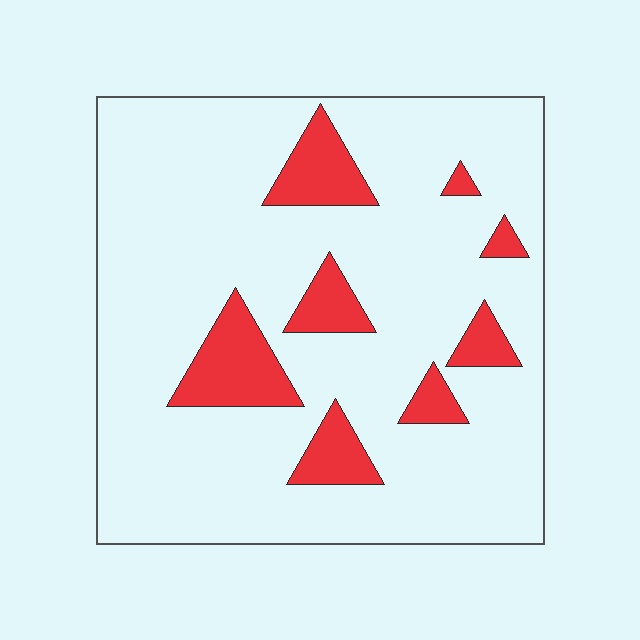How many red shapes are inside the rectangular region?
8.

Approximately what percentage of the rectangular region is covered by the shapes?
Approximately 15%.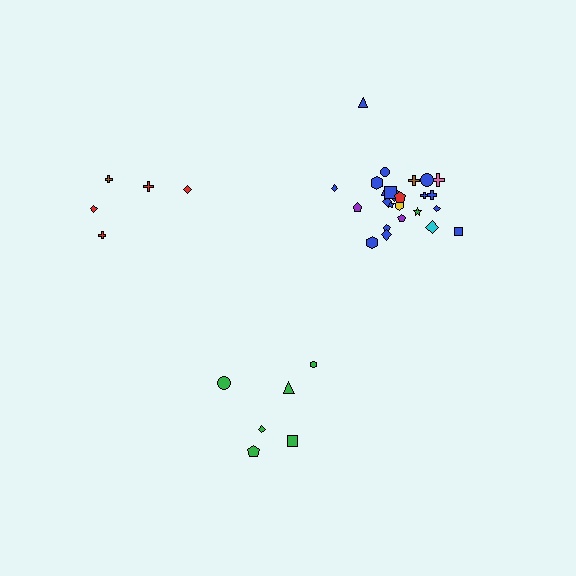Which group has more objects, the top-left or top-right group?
The top-right group.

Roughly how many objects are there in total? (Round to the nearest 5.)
Roughly 35 objects in total.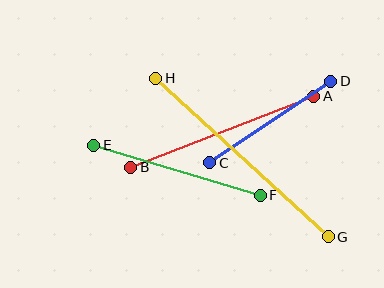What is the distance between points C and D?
The distance is approximately 146 pixels.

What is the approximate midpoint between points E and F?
The midpoint is at approximately (177, 170) pixels.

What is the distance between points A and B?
The distance is approximately 196 pixels.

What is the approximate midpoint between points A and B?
The midpoint is at approximately (222, 132) pixels.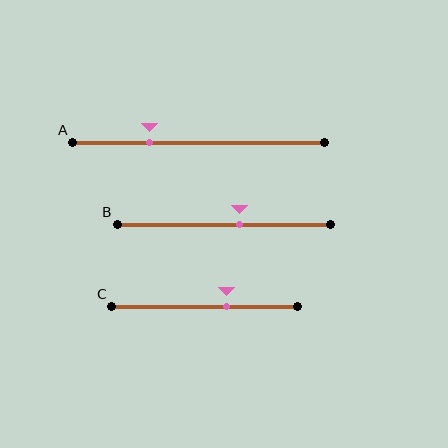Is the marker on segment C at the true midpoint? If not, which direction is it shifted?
No, the marker on segment C is shifted to the right by about 12% of the segment length.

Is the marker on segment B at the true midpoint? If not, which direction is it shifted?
No, the marker on segment B is shifted to the right by about 7% of the segment length.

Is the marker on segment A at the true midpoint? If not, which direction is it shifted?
No, the marker on segment A is shifted to the left by about 20% of the segment length.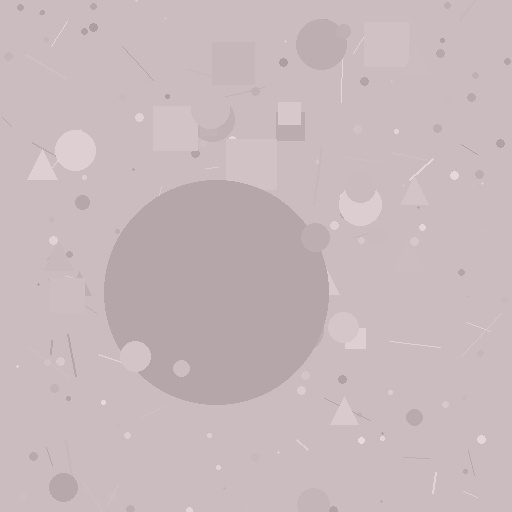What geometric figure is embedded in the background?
A circle is embedded in the background.